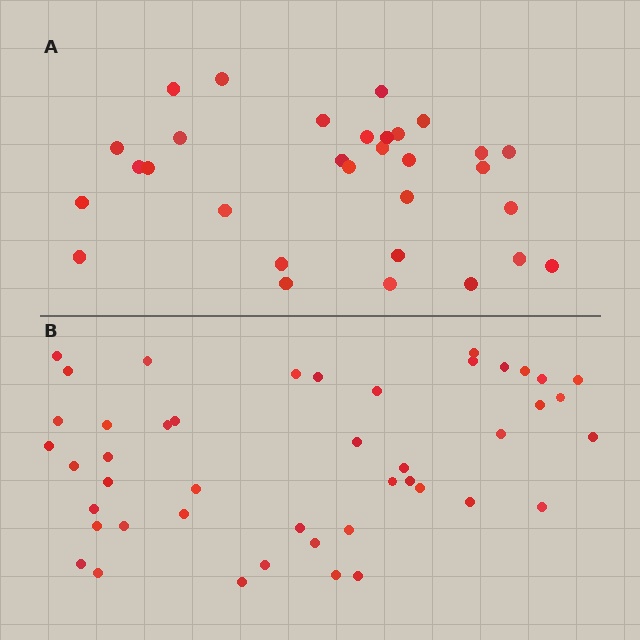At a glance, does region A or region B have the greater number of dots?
Region B (the bottom region) has more dots.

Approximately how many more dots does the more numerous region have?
Region B has approximately 15 more dots than region A.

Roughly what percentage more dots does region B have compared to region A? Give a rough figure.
About 45% more.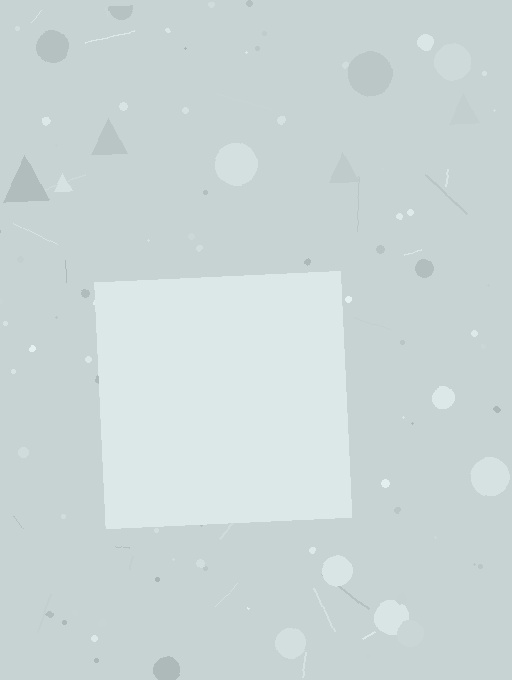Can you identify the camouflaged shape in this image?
The camouflaged shape is a square.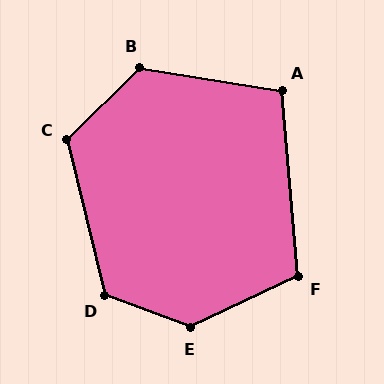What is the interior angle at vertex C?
Approximately 122 degrees (obtuse).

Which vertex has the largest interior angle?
E, at approximately 134 degrees.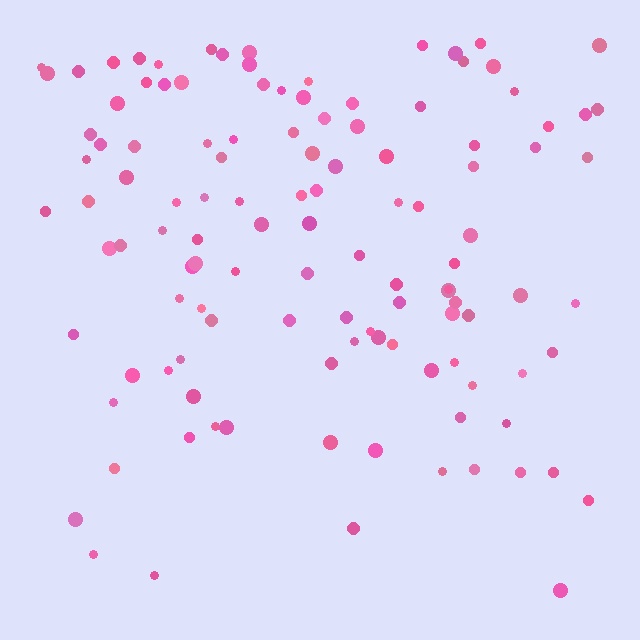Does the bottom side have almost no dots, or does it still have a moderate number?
Still a moderate number, just noticeably fewer than the top.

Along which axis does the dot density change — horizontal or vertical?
Vertical.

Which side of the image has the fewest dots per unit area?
The bottom.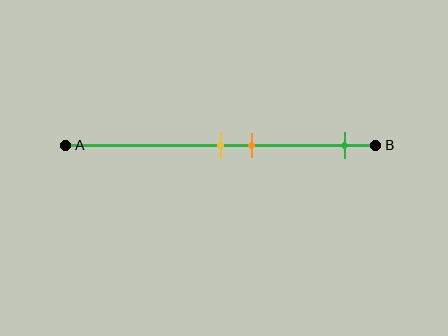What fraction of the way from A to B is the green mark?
The green mark is approximately 90% (0.9) of the way from A to B.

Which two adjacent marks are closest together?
The yellow and orange marks are the closest adjacent pair.